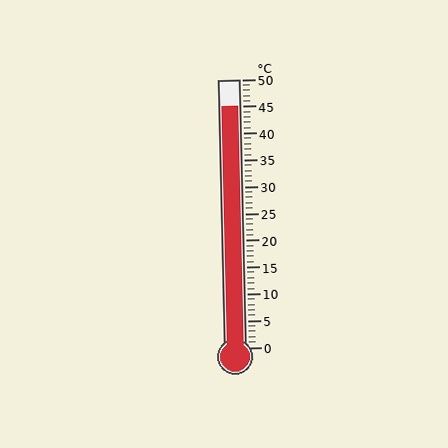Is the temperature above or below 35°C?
The temperature is above 35°C.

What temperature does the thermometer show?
The thermometer shows approximately 45°C.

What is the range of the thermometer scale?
The thermometer scale ranges from 0°C to 50°C.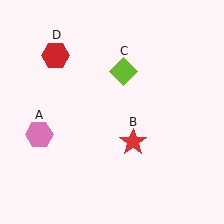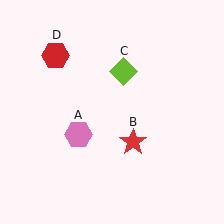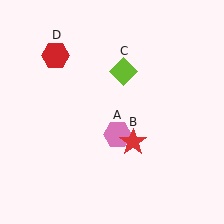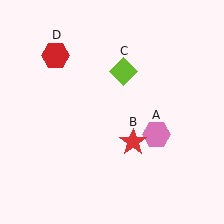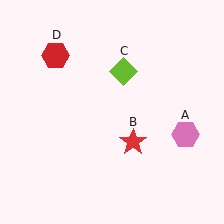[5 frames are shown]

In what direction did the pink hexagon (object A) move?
The pink hexagon (object A) moved right.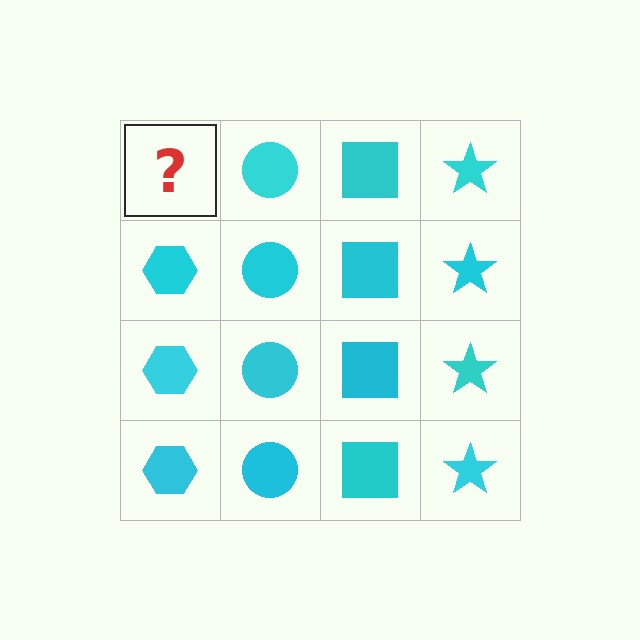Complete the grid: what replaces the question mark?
The question mark should be replaced with a cyan hexagon.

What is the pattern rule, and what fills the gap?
The rule is that each column has a consistent shape. The gap should be filled with a cyan hexagon.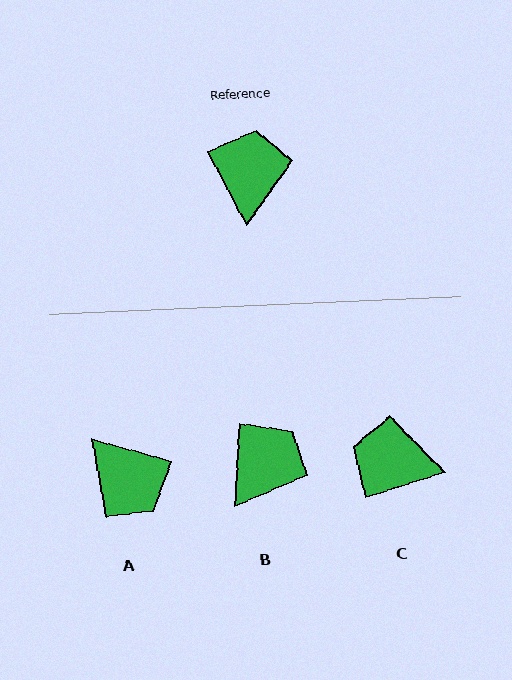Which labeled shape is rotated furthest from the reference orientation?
A, about 133 degrees away.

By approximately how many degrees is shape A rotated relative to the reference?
Approximately 133 degrees clockwise.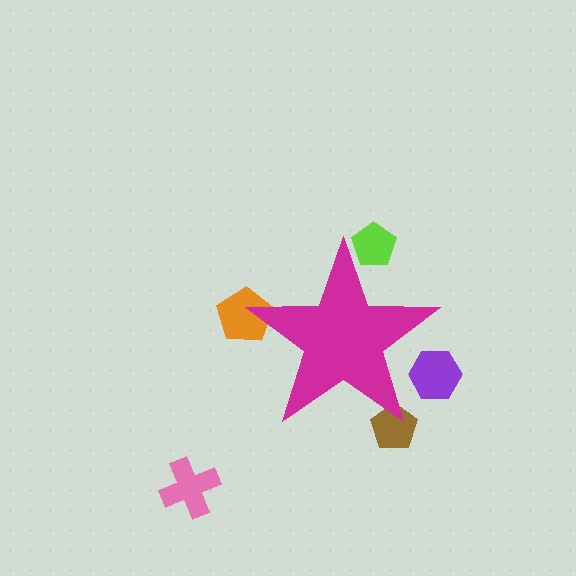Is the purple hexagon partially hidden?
Yes, the purple hexagon is partially hidden behind the magenta star.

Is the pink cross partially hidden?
No, the pink cross is fully visible.